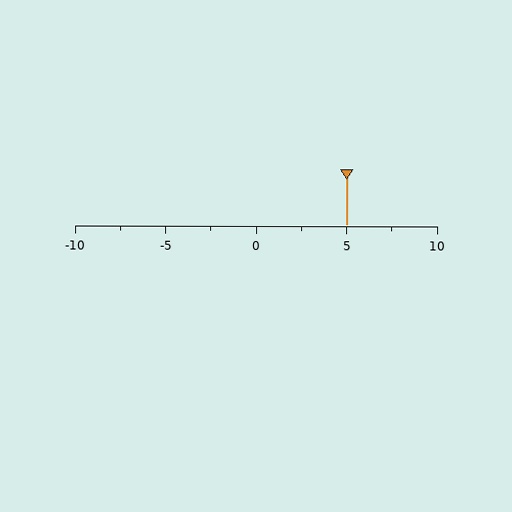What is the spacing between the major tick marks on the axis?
The major ticks are spaced 5 apart.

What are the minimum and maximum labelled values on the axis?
The axis runs from -10 to 10.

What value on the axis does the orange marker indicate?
The marker indicates approximately 5.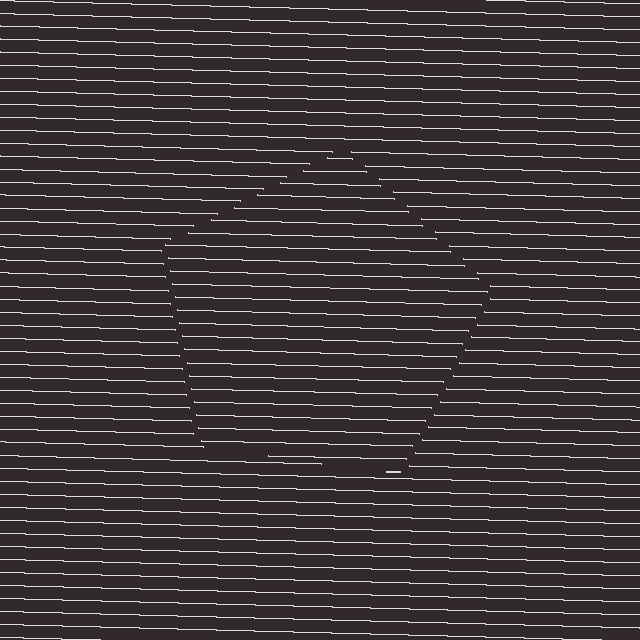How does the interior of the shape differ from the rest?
The interior of the shape contains the same grating, shifted by half a period — the contour is defined by the phase discontinuity where line-ends from the inner and outer gratings abut.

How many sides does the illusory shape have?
5 sides — the line-ends trace a pentagon.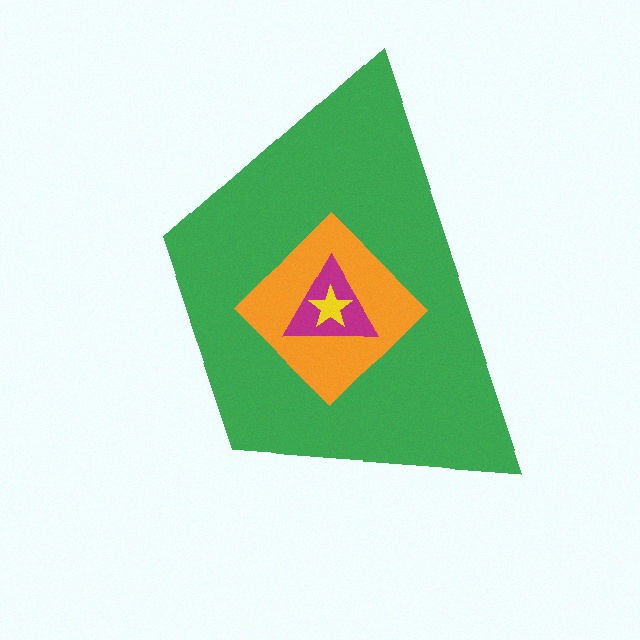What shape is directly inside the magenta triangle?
The yellow star.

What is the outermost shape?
The green trapezoid.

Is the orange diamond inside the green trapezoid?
Yes.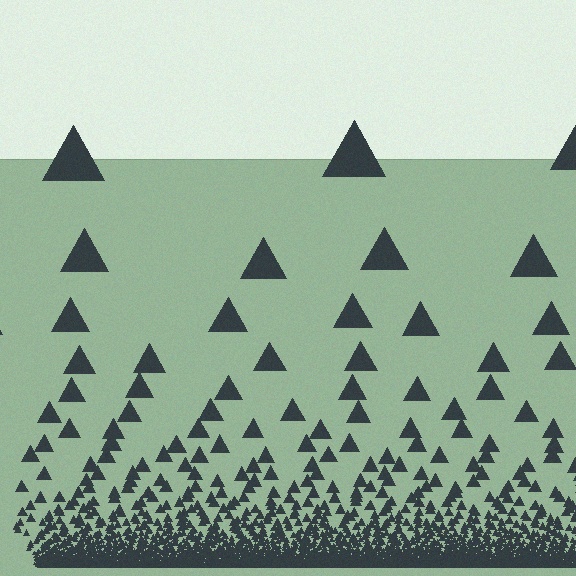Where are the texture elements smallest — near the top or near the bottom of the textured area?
Near the bottom.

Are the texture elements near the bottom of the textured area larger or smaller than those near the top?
Smaller. The gradient is inverted — elements near the bottom are smaller and denser.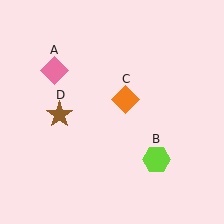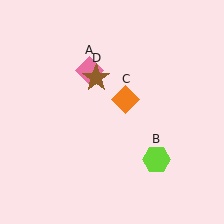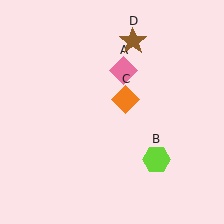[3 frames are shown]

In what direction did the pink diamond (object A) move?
The pink diamond (object A) moved right.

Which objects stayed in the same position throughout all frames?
Lime hexagon (object B) and orange diamond (object C) remained stationary.